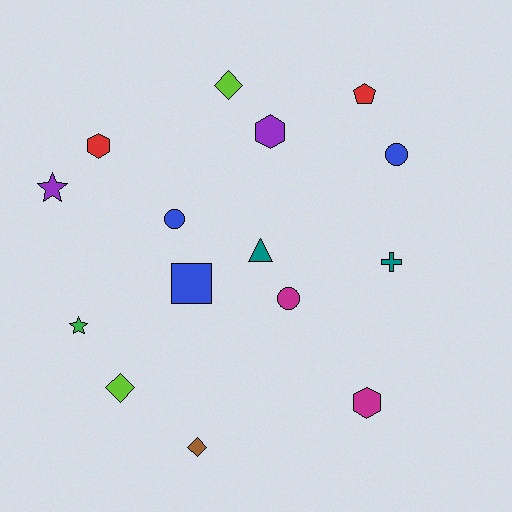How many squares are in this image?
There is 1 square.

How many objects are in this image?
There are 15 objects.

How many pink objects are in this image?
There are no pink objects.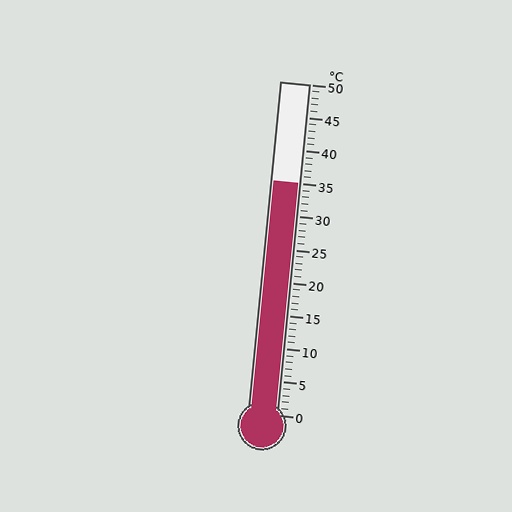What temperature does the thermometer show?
The thermometer shows approximately 35°C.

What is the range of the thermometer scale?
The thermometer scale ranges from 0°C to 50°C.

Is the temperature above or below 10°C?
The temperature is above 10°C.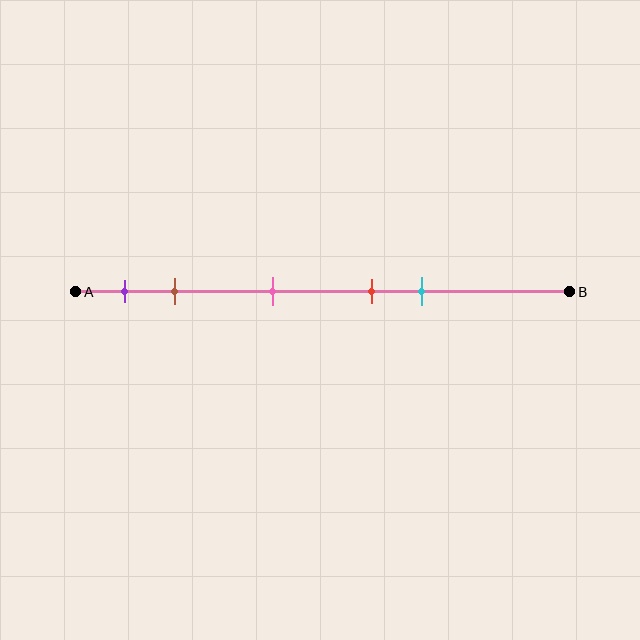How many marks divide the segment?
There are 5 marks dividing the segment.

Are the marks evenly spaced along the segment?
No, the marks are not evenly spaced.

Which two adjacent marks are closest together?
The red and cyan marks are the closest adjacent pair.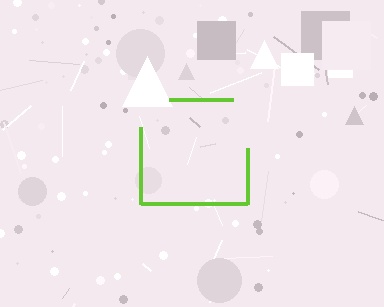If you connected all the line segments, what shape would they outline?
They would outline a square.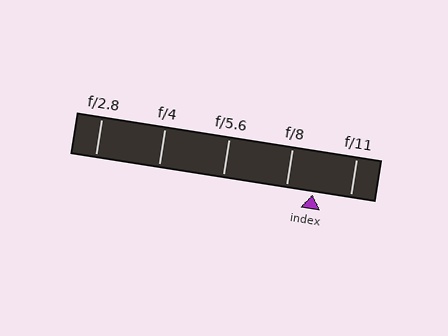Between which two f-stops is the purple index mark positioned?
The index mark is between f/8 and f/11.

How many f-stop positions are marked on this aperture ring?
There are 5 f-stop positions marked.